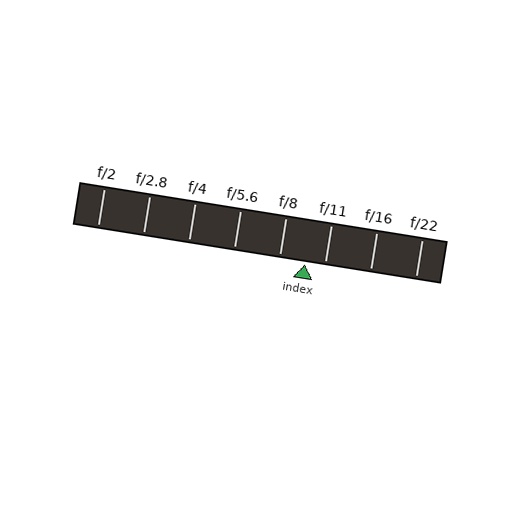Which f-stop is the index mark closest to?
The index mark is closest to f/11.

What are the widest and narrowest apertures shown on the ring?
The widest aperture shown is f/2 and the narrowest is f/22.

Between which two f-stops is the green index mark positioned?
The index mark is between f/8 and f/11.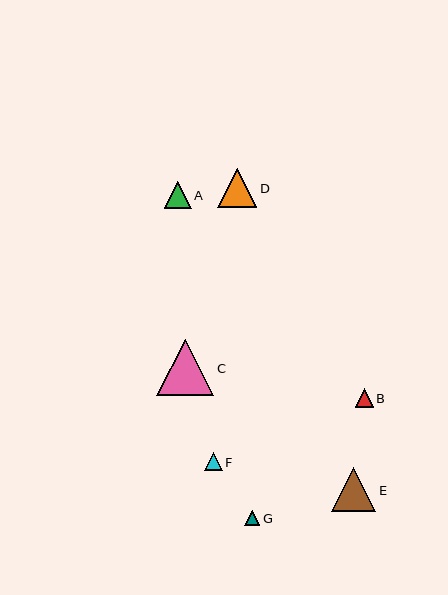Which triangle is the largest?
Triangle C is the largest with a size of approximately 57 pixels.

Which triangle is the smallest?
Triangle G is the smallest with a size of approximately 15 pixels.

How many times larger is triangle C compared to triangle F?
Triangle C is approximately 3.1 times the size of triangle F.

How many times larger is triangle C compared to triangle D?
Triangle C is approximately 1.4 times the size of triangle D.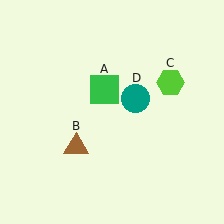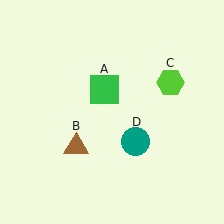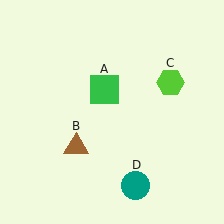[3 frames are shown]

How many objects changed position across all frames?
1 object changed position: teal circle (object D).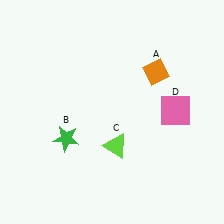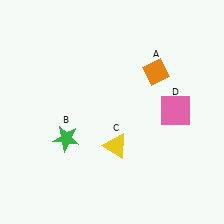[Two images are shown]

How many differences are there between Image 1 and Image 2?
There is 1 difference between the two images.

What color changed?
The triangle (C) changed from lime in Image 1 to yellow in Image 2.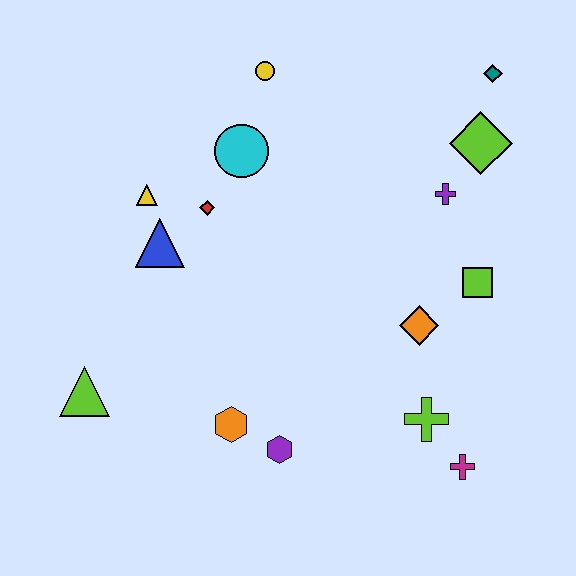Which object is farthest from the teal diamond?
The lime triangle is farthest from the teal diamond.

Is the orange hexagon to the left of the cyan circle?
Yes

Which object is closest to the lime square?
The orange diamond is closest to the lime square.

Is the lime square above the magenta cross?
Yes